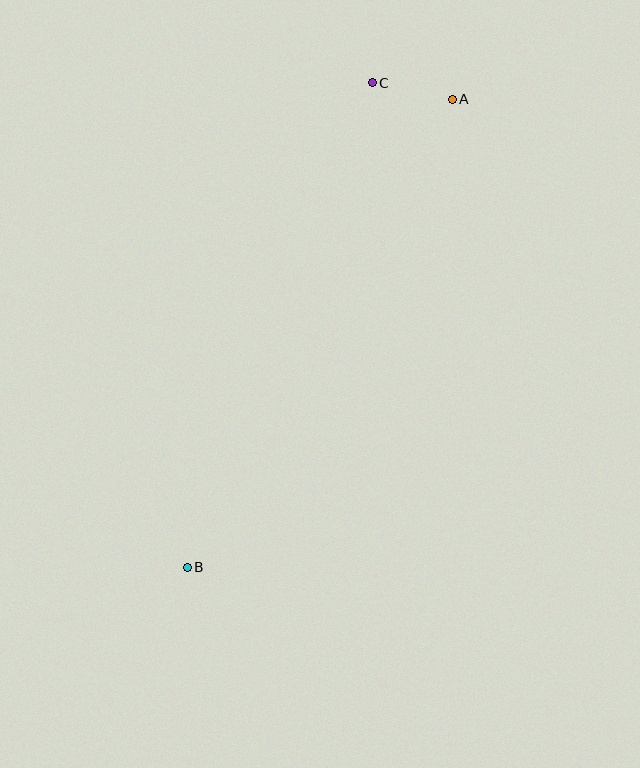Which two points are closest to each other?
Points A and C are closest to each other.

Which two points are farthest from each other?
Points A and B are farthest from each other.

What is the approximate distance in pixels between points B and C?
The distance between B and C is approximately 519 pixels.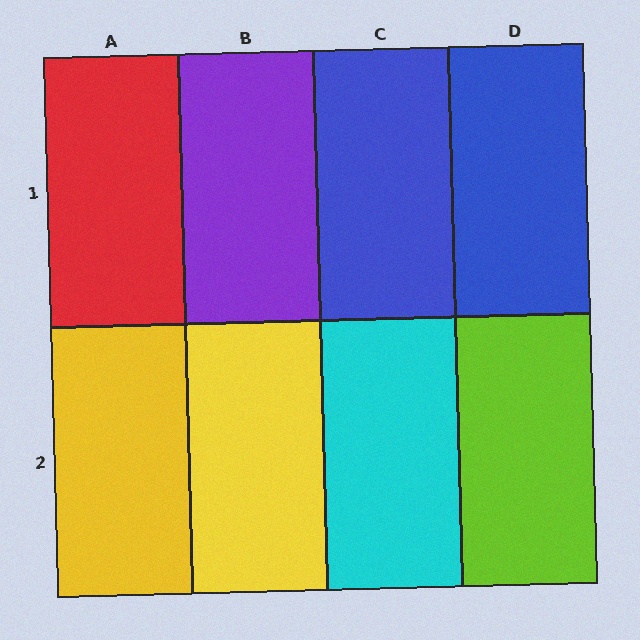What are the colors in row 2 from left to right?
Yellow, yellow, cyan, lime.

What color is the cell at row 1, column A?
Red.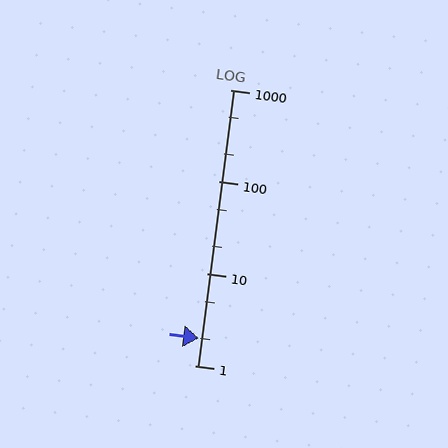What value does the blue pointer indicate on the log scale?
The pointer indicates approximately 2.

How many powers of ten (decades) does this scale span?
The scale spans 3 decades, from 1 to 1000.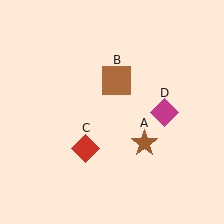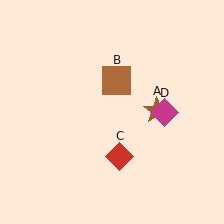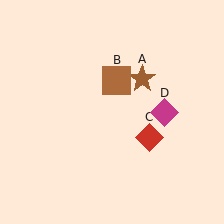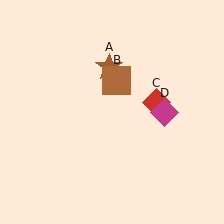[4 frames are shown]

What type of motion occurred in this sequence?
The brown star (object A), red diamond (object C) rotated counterclockwise around the center of the scene.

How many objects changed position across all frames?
2 objects changed position: brown star (object A), red diamond (object C).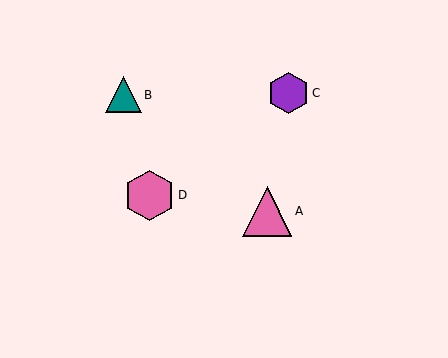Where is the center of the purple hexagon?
The center of the purple hexagon is at (289, 93).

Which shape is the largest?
The pink hexagon (labeled D) is the largest.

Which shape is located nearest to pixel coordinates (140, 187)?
The pink hexagon (labeled D) at (150, 195) is nearest to that location.